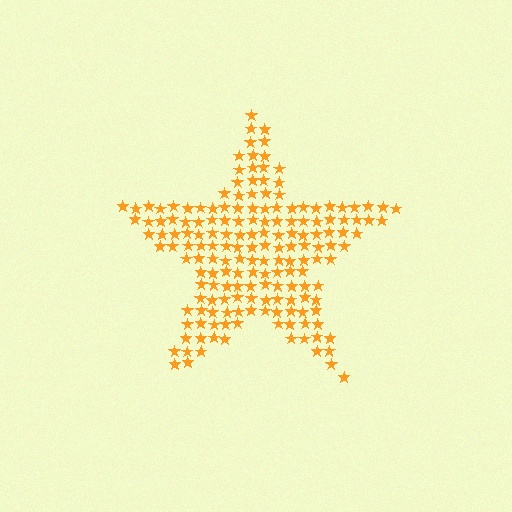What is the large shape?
The large shape is a star.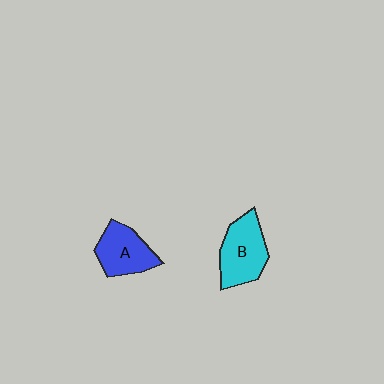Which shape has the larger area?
Shape B (cyan).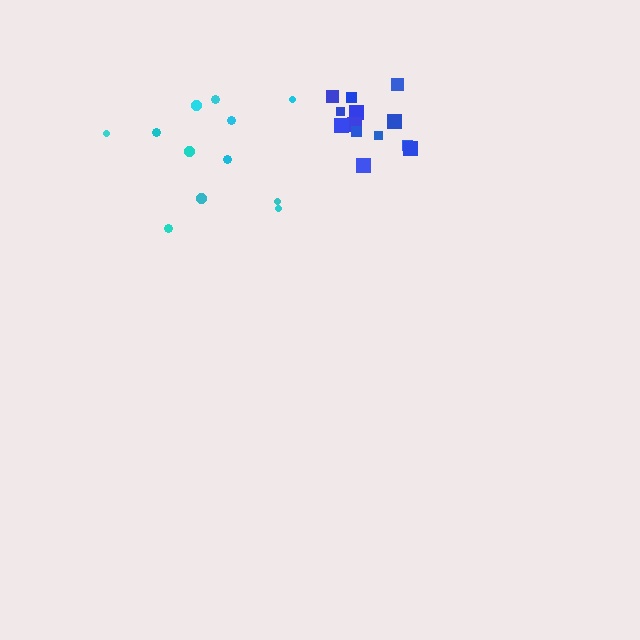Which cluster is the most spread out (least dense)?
Cyan.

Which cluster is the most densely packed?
Blue.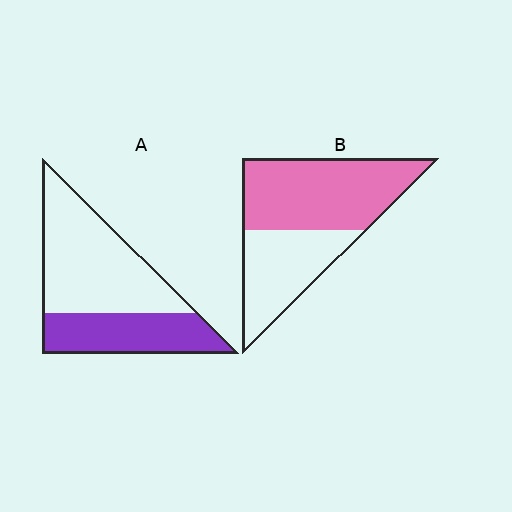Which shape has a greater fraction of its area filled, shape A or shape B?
Shape B.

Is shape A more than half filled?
No.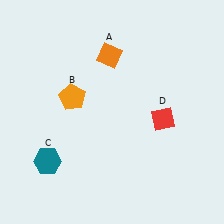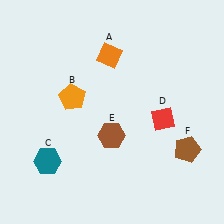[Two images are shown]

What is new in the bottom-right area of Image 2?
A brown pentagon (F) was added in the bottom-right area of Image 2.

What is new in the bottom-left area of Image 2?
A brown hexagon (E) was added in the bottom-left area of Image 2.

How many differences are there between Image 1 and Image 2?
There are 2 differences between the two images.